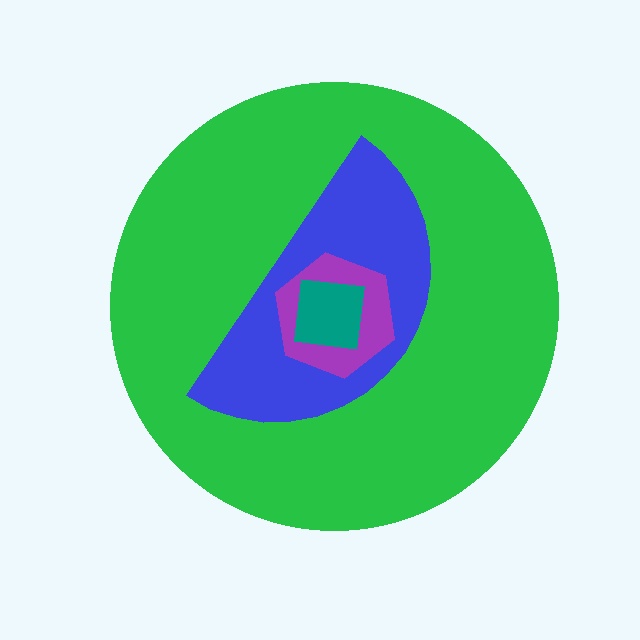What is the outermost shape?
The green circle.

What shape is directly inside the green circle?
The blue semicircle.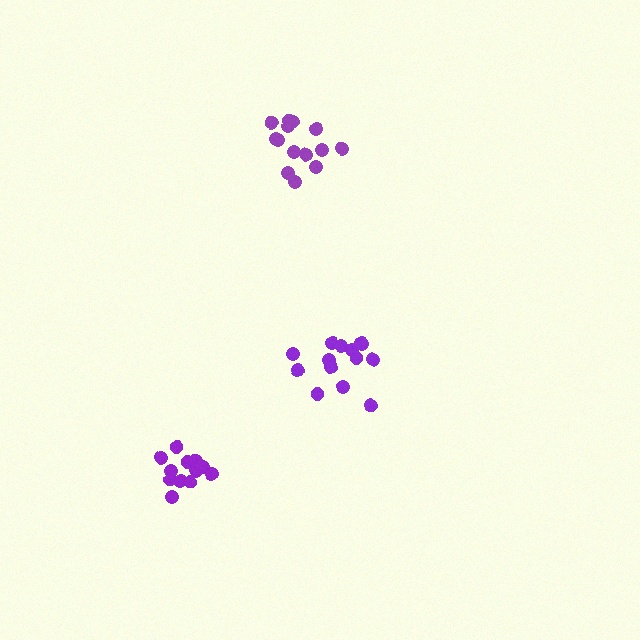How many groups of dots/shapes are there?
There are 3 groups.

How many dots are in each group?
Group 1: 14 dots, Group 2: 14 dots, Group 3: 12 dots (40 total).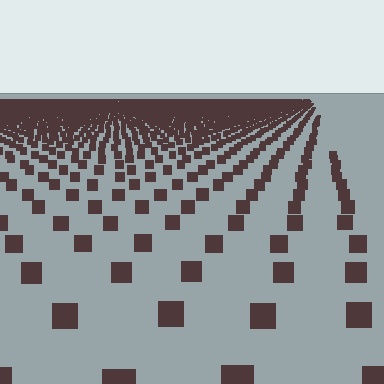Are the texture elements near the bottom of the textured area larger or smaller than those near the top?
Larger. Near the bottom, elements are closer to the viewer and appear at a bigger on-screen size.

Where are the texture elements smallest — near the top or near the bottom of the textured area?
Near the top.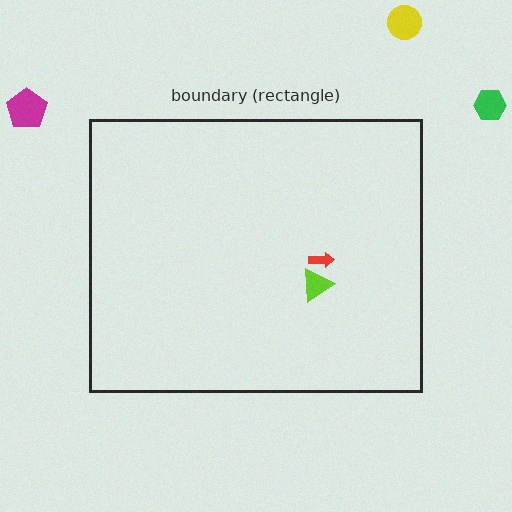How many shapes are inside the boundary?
2 inside, 3 outside.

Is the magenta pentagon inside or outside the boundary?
Outside.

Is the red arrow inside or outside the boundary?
Inside.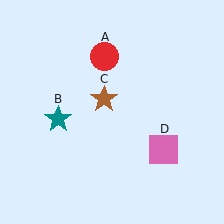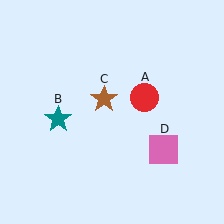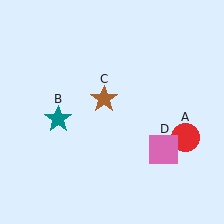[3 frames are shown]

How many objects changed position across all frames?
1 object changed position: red circle (object A).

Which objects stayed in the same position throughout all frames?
Teal star (object B) and brown star (object C) and pink square (object D) remained stationary.